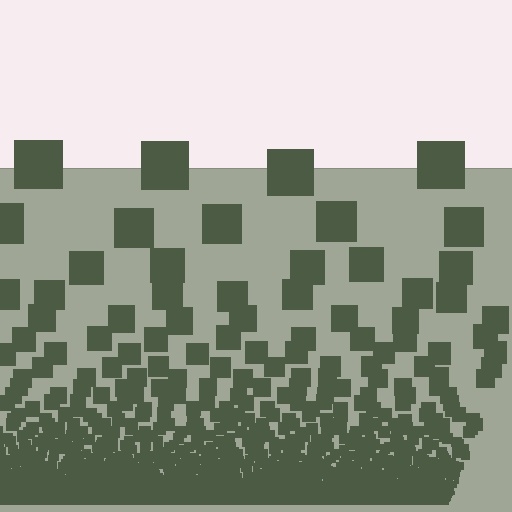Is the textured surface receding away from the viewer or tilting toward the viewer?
The surface appears to tilt toward the viewer. Texture elements get larger and sparser toward the top.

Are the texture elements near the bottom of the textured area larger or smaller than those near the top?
Smaller. The gradient is inverted — elements near the bottom are smaller and denser.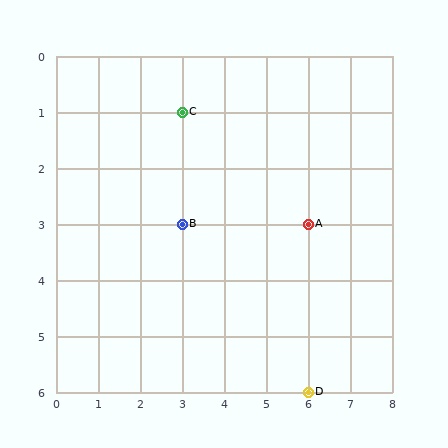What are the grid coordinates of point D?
Point D is at grid coordinates (6, 6).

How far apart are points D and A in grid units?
Points D and A are 3 rows apart.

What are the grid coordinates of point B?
Point B is at grid coordinates (3, 3).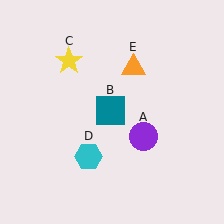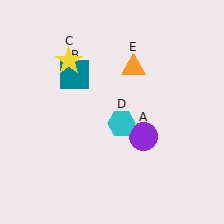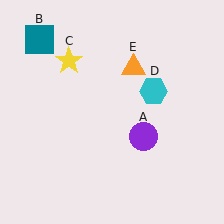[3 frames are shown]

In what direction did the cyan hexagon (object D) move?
The cyan hexagon (object D) moved up and to the right.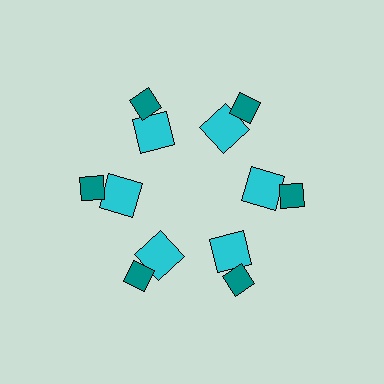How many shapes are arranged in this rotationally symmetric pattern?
There are 12 shapes, arranged in 6 groups of 2.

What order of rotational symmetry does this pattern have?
This pattern has 6-fold rotational symmetry.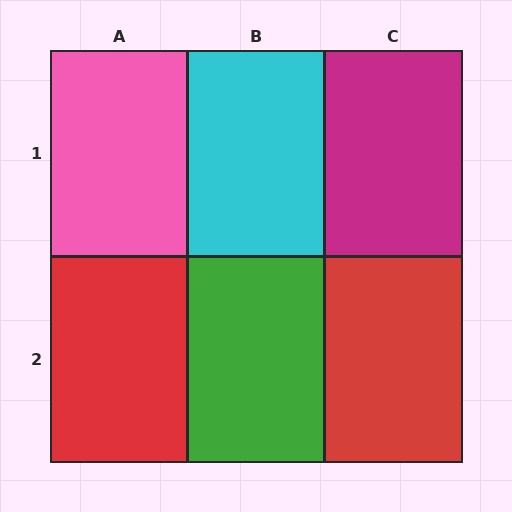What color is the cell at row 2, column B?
Green.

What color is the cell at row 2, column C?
Red.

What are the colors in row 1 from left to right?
Pink, cyan, magenta.